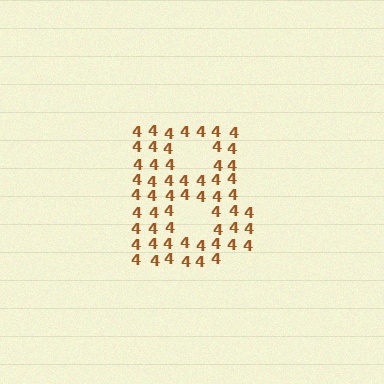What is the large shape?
The large shape is the letter B.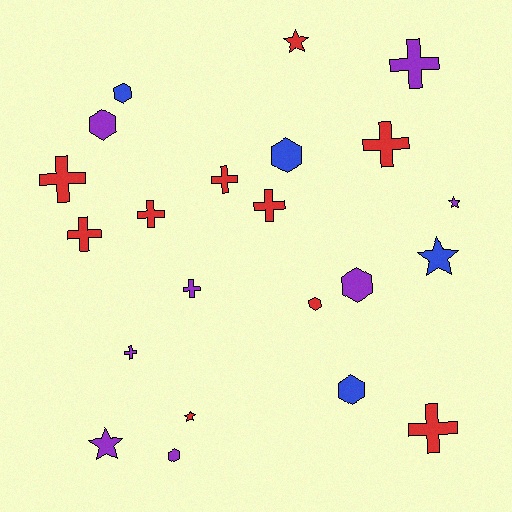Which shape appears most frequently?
Cross, with 10 objects.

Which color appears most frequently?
Red, with 10 objects.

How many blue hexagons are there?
There are 3 blue hexagons.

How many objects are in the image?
There are 22 objects.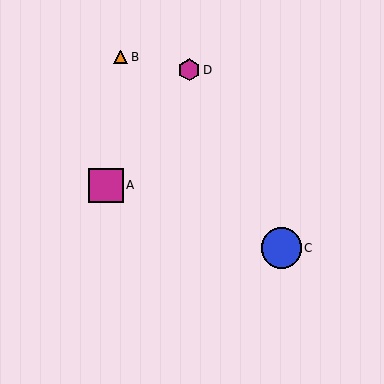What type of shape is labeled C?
Shape C is a blue circle.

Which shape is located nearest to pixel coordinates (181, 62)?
The magenta hexagon (labeled D) at (189, 70) is nearest to that location.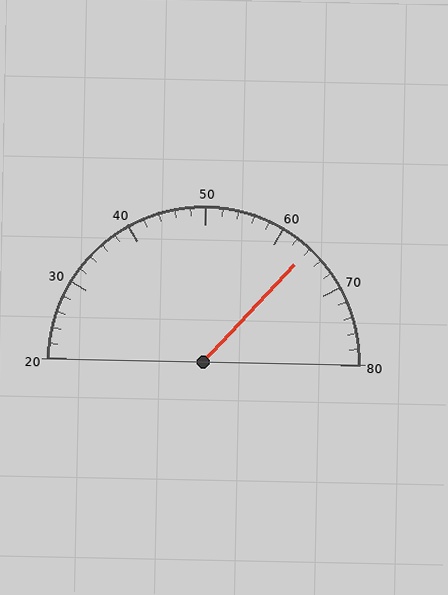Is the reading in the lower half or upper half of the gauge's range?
The reading is in the upper half of the range (20 to 80).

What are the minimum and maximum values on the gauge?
The gauge ranges from 20 to 80.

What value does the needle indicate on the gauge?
The needle indicates approximately 64.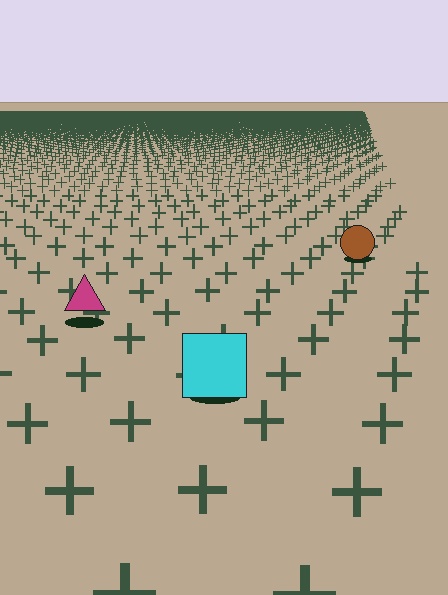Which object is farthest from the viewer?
The brown circle is farthest from the viewer. It appears smaller and the ground texture around it is denser.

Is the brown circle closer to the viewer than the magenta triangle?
No. The magenta triangle is closer — you can tell from the texture gradient: the ground texture is coarser near it.